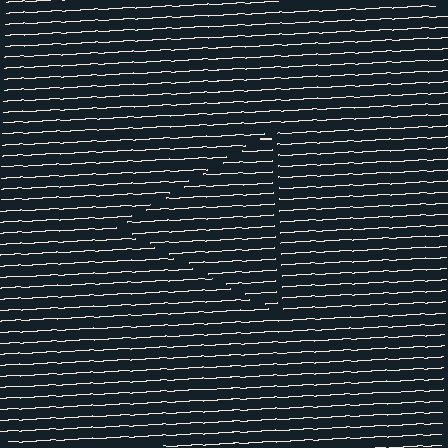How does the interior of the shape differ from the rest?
The interior of the shape contains the same grating, shifted by half a period — the contour is defined by the phase discontinuity where line-ends from the inner and outer gratings abut.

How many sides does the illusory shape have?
3 sides — the line-ends trace a triangle.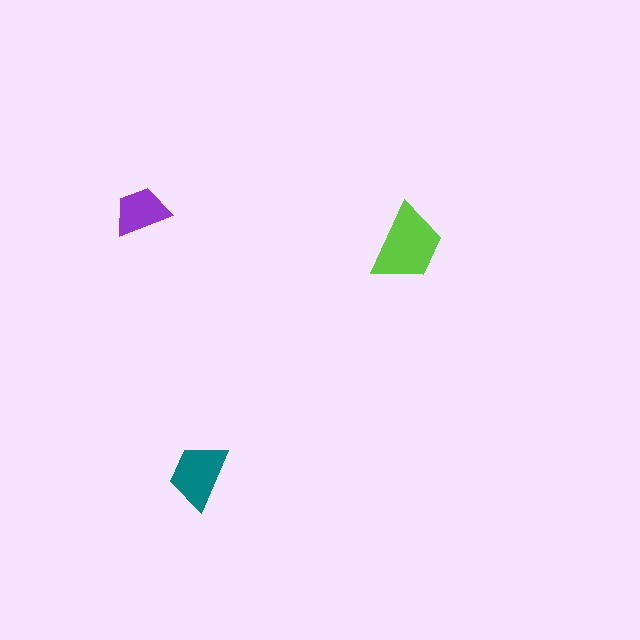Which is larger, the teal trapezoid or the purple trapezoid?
The teal one.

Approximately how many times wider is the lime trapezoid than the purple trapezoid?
About 1.5 times wider.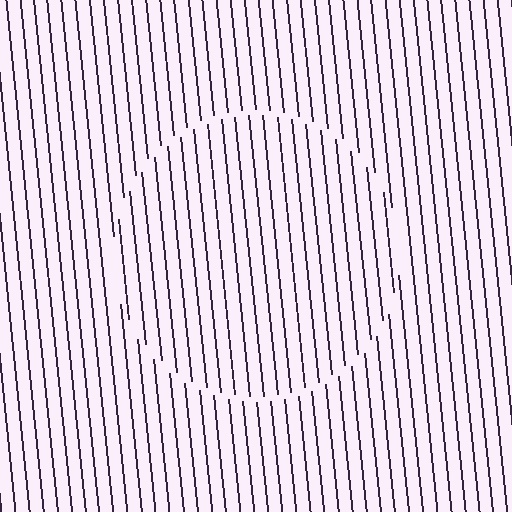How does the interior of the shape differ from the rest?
The interior of the shape contains the same grating, shifted by half a period — the contour is defined by the phase discontinuity where line-ends from the inner and outer gratings abut.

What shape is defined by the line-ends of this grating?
An illusory circle. The interior of the shape contains the same grating, shifted by half a period — the contour is defined by the phase discontinuity where line-ends from the inner and outer gratings abut.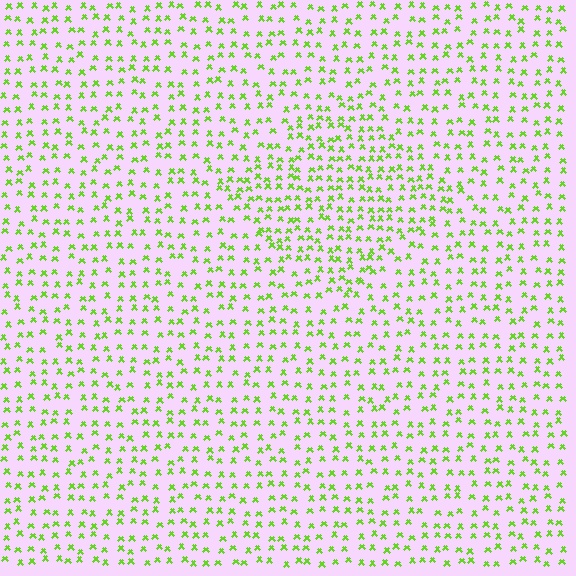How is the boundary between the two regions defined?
The boundary is defined by a change in element density (approximately 1.5x ratio). All elements are the same color, size, and shape.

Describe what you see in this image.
The image contains small lime elements arranged at two different densities. A diamond-shaped region is visible where the elements are more densely packed than the surrounding area.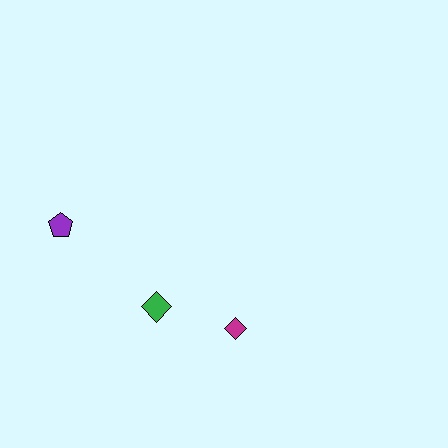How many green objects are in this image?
There is 1 green object.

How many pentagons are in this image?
There is 1 pentagon.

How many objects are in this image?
There are 3 objects.